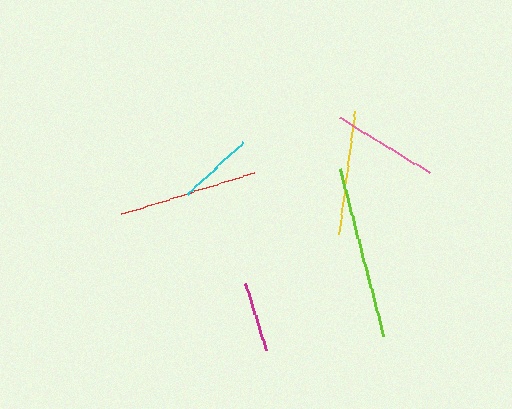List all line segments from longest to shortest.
From longest to shortest: lime, red, yellow, pink, cyan, magenta.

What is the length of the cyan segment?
The cyan segment is approximately 76 pixels long.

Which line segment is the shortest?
The magenta line is the shortest at approximately 69 pixels.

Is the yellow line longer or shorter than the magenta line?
The yellow line is longer than the magenta line.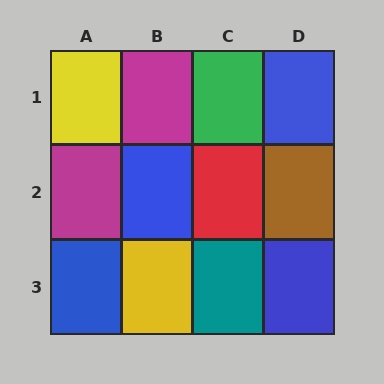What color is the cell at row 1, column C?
Green.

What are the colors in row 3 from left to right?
Blue, yellow, teal, blue.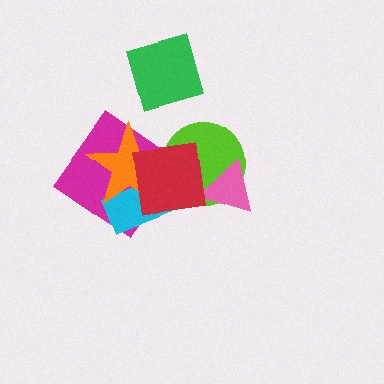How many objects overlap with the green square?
0 objects overlap with the green square.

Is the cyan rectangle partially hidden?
Yes, it is partially covered by another shape.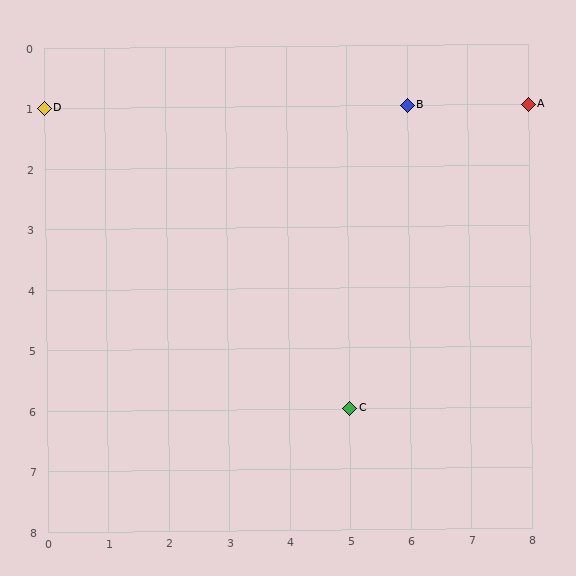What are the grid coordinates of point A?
Point A is at grid coordinates (8, 1).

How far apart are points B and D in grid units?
Points B and D are 6 columns apart.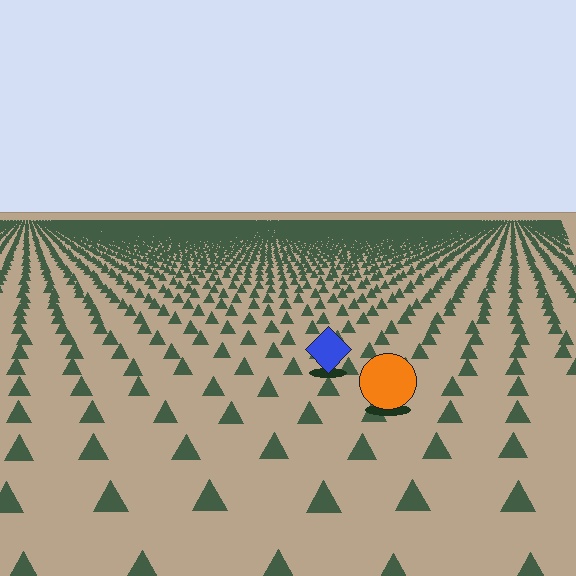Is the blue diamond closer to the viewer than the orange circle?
No. The orange circle is closer — you can tell from the texture gradient: the ground texture is coarser near it.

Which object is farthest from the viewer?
The blue diamond is farthest from the viewer. It appears smaller and the ground texture around it is denser.